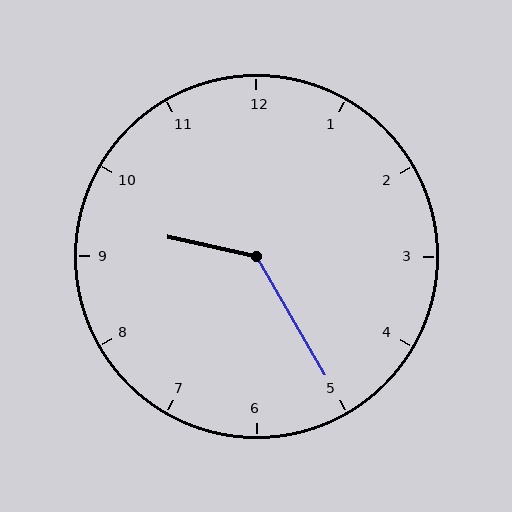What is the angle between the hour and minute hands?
Approximately 132 degrees.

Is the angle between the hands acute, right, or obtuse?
It is obtuse.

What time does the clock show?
9:25.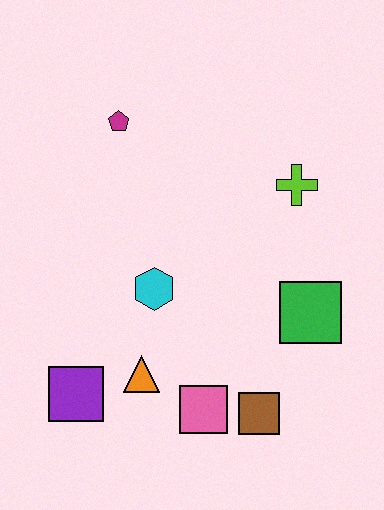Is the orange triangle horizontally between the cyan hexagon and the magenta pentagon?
Yes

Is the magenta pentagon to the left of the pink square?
Yes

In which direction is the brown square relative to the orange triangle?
The brown square is to the right of the orange triangle.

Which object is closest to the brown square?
The pink square is closest to the brown square.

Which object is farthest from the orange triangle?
The magenta pentagon is farthest from the orange triangle.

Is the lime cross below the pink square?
No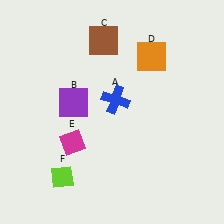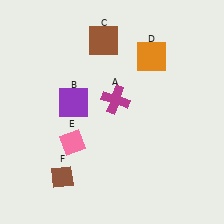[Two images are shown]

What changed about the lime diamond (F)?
In Image 1, F is lime. In Image 2, it changed to brown.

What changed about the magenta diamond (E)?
In Image 1, E is magenta. In Image 2, it changed to pink.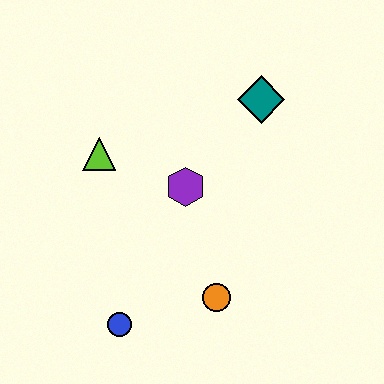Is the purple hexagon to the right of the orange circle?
No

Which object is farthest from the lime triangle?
The orange circle is farthest from the lime triangle.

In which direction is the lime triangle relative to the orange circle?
The lime triangle is above the orange circle.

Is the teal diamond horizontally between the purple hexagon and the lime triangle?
No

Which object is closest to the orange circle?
The blue circle is closest to the orange circle.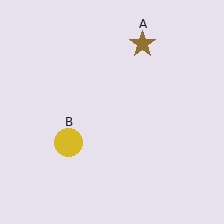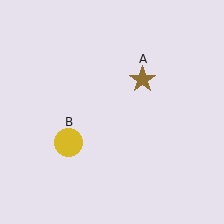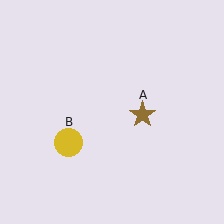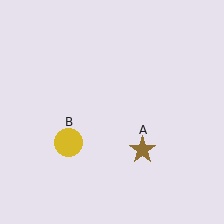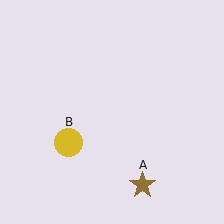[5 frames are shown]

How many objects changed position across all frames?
1 object changed position: brown star (object A).